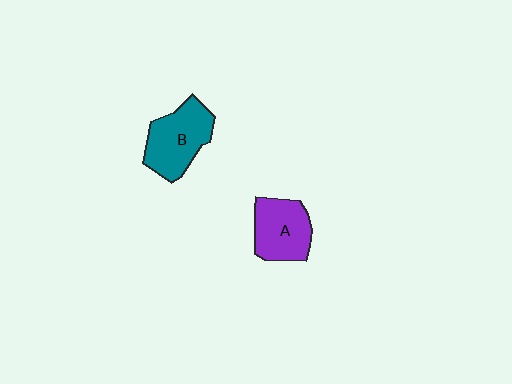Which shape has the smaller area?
Shape A (purple).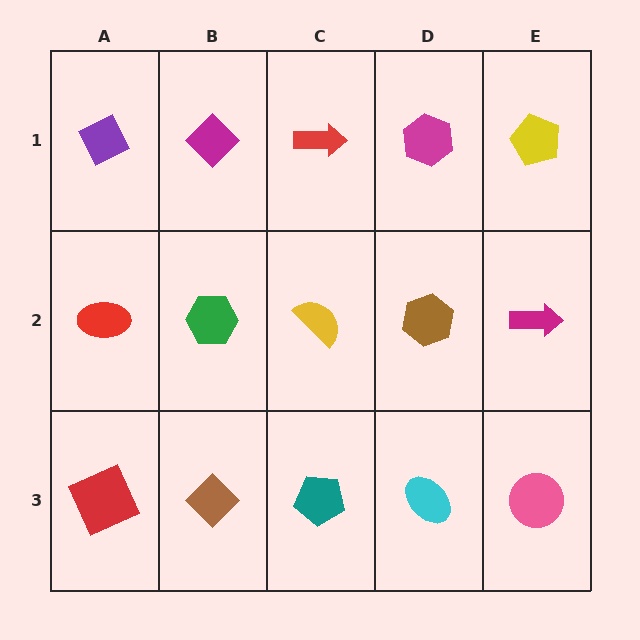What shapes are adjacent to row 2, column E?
A yellow pentagon (row 1, column E), a pink circle (row 3, column E), a brown hexagon (row 2, column D).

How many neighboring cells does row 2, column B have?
4.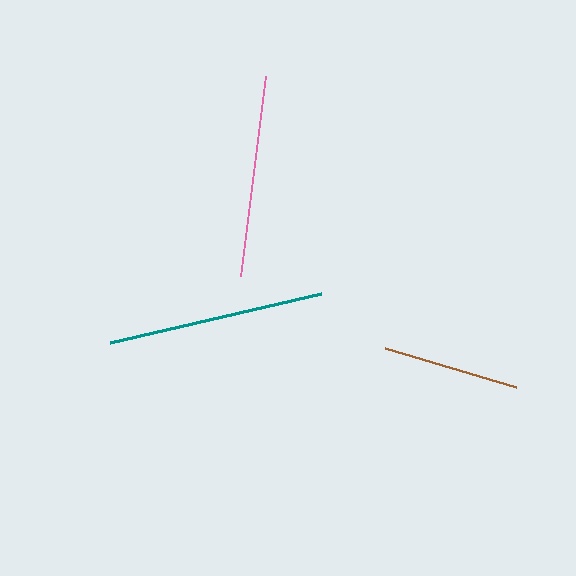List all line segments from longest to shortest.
From longest to shortest: teal, pink, brown.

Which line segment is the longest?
The teal line is the longest at approximately 217 pixels.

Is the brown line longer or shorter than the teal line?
The teal line is longer than the brown line.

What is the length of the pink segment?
The pink segment is approximately 202 pixels long.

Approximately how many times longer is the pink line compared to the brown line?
The pink line is approximately 1.5 times the length of the brown line.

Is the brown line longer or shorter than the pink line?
The pink line is longer than the brown line.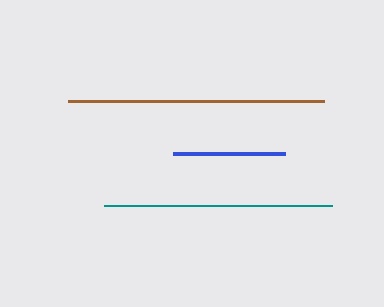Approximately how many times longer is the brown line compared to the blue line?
The brown line is approximately 2.3 times the length of the blue line.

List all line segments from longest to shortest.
From longest to shortest: brown, teal, blue.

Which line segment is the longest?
The brown line is the longest at approximately 256 pixels.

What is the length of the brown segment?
The brown segment is approximately 256 pixels long.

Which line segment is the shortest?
The blue line is the shortest at approximately 112 pixels.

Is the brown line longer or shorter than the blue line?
The brown line is longer than the blue line.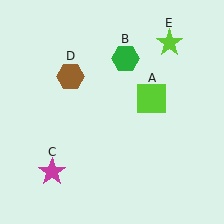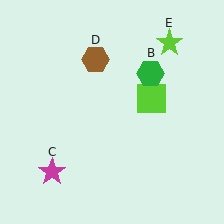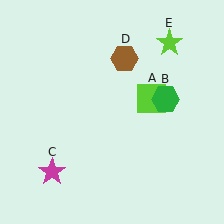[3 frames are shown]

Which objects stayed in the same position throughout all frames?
Lime square (object A) and magenta star (object C) and lime star (object E) remained stationary.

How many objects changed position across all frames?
2 objects changed position: green hexagon (object B), brown hexagon (object D).